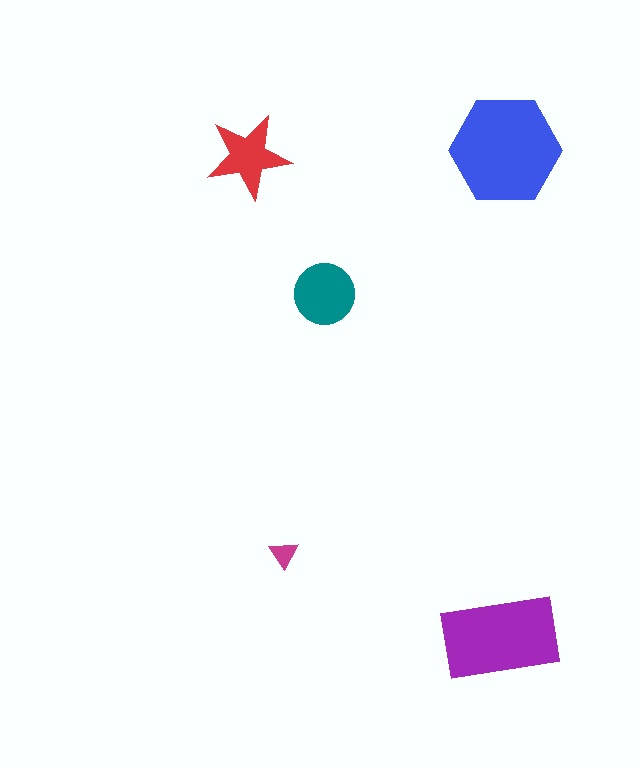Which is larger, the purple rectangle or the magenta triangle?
The purple rectangle.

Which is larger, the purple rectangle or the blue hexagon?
The blue hexagon.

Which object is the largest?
The blue hexagon.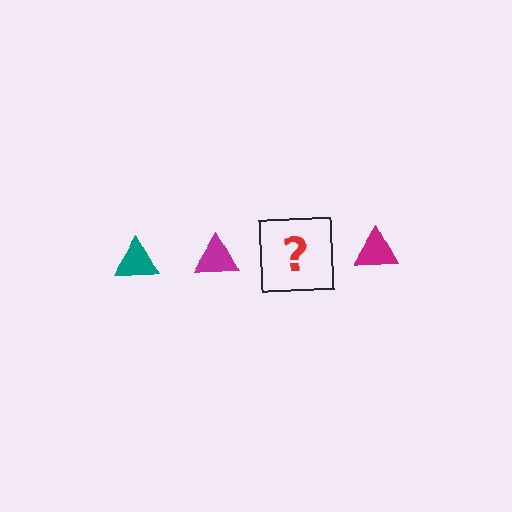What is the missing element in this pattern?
The missing element is a teal triangle.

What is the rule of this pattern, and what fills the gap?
The rule is that the pattern cycles through teal, magenta triangles. The gap should be filled with a teal triangle.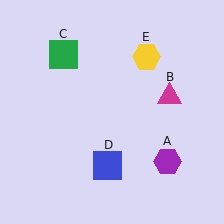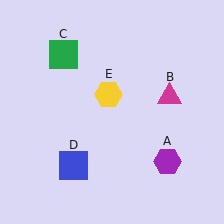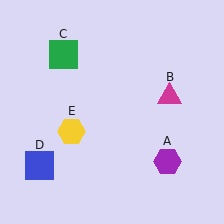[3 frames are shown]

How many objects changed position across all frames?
2 objects changed position: blue square (object D), yellow hexagon (object E).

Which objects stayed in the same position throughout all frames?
Purple hexagon (object A) and magenta triangle (object B) and green square (object C) remained stationary.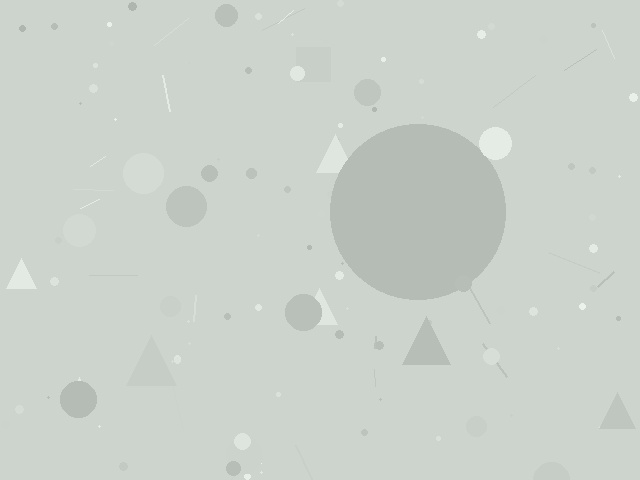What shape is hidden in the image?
A circle is hidden in the image.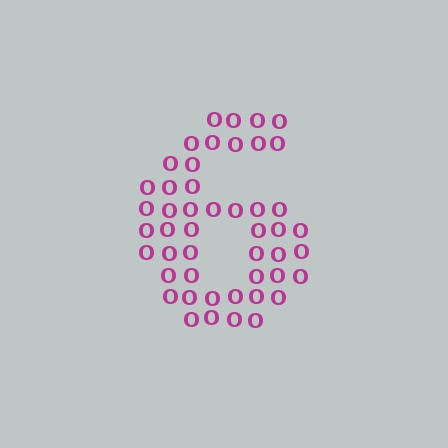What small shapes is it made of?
It is made of small letter O's.